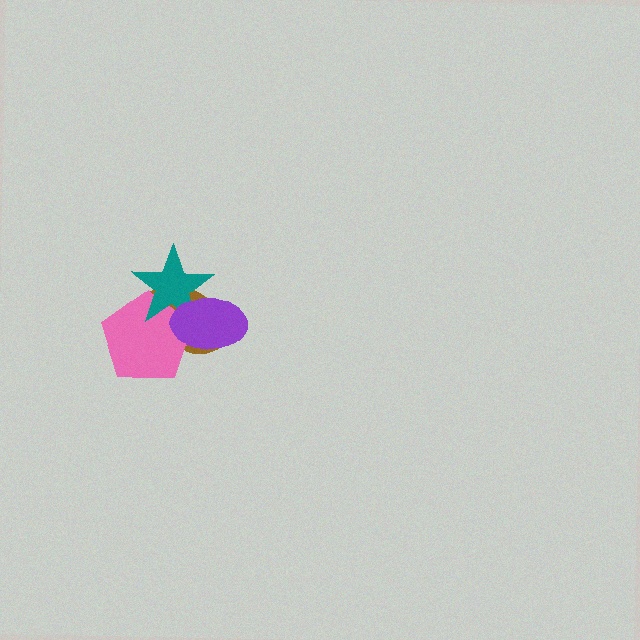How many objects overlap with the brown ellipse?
3 objects overlap with the brown ellipse.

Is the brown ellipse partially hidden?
Yes, it is partially covered by another shape.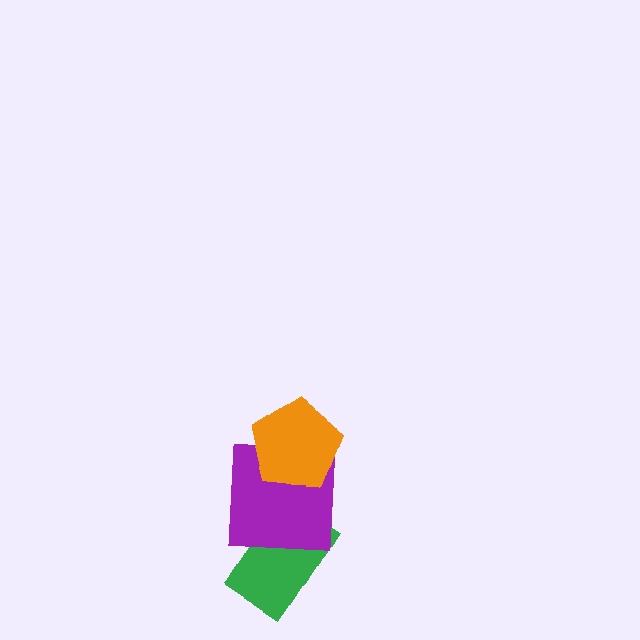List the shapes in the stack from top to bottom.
From top to bottom: the orange pentagon, the purple square, the green rectangle.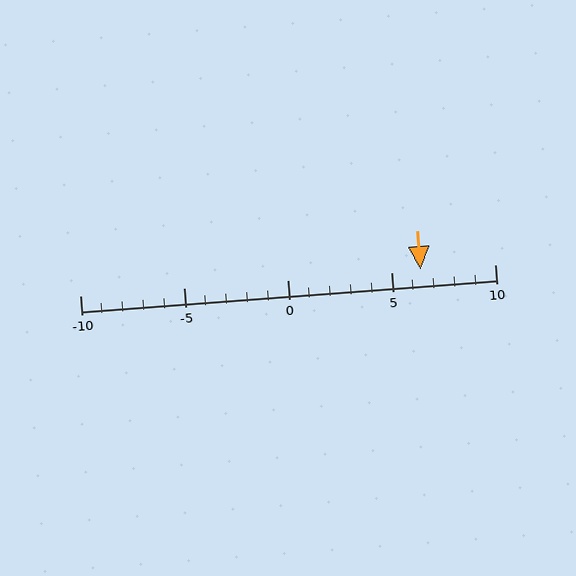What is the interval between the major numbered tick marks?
The major tick marks are spaced 5 units apart.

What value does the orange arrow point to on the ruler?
The orange arrow points to approximately 6.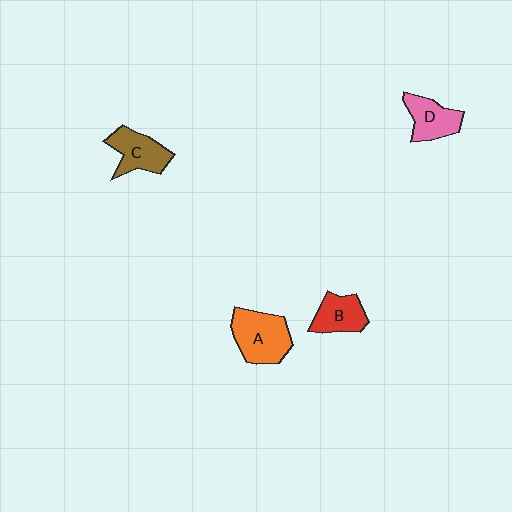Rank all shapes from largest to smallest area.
From largest to smallest: A (orange), C (brown), D (pink), B (red).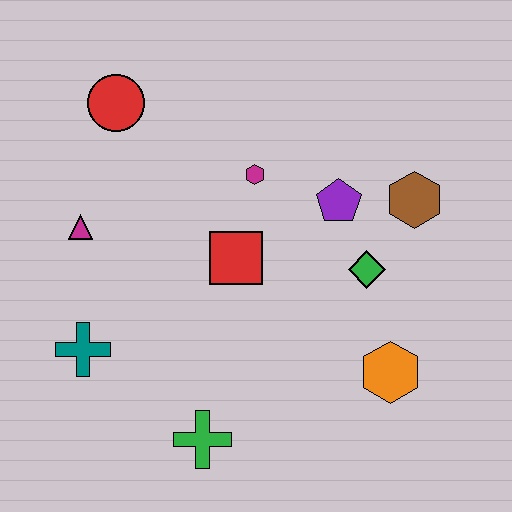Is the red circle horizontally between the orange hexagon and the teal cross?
Yes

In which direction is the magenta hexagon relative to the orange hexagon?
The magenta hexagon is above the orange hexagon.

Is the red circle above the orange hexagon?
Yes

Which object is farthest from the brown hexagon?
The teal cross is farthest from the brown hexagon.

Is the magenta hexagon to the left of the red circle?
No